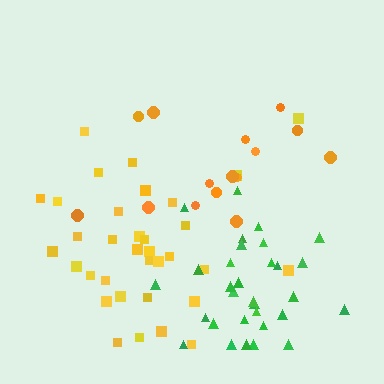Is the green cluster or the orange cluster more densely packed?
Green.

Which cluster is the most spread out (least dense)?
Orange.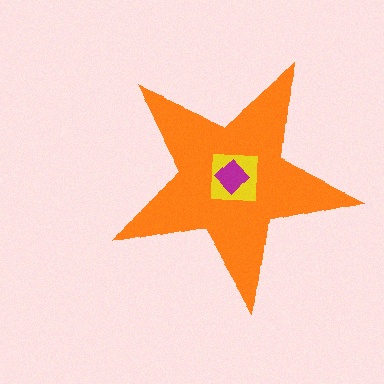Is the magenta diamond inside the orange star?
Yes.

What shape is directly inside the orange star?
The yellow square.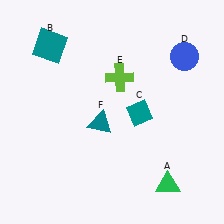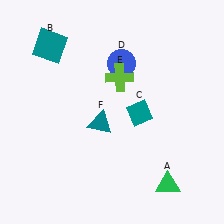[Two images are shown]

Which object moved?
The blue circle (D) moved left.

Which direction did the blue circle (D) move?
The blue circle (D) moved left.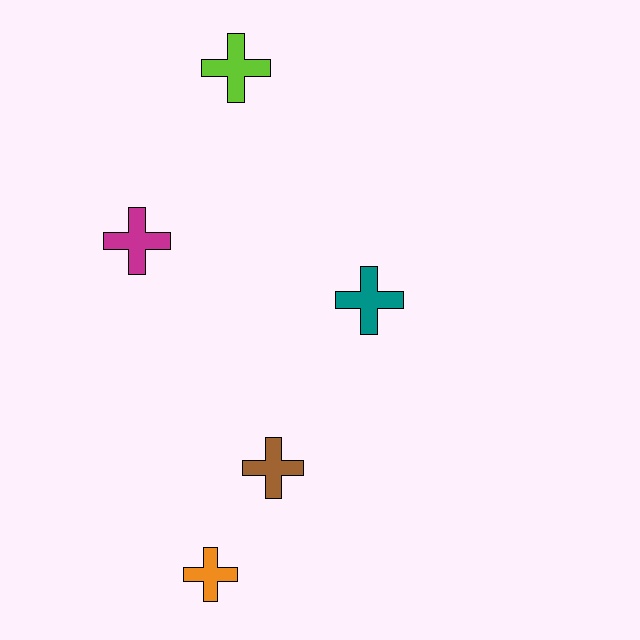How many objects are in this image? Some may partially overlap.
There are 5 objects.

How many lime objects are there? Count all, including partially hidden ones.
There is 1 lime object.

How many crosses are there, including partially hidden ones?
There are 5 crosses.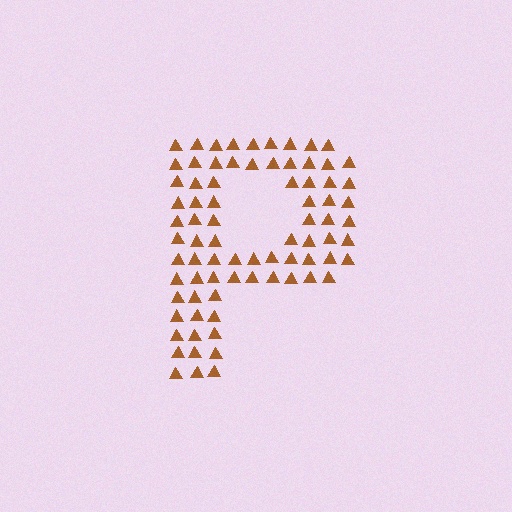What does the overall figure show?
The overall figure shows the letter P.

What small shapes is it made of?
It is made of small triangles.